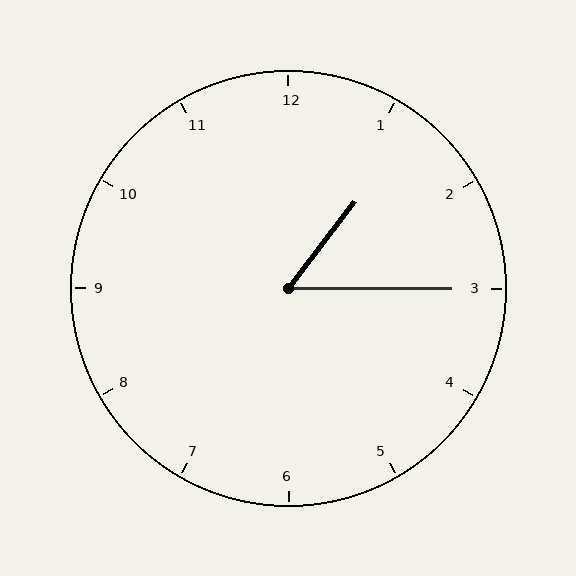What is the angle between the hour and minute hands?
Approximately 52 degrees.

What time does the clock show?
1:15.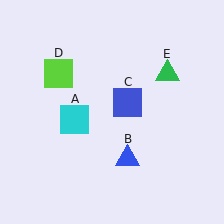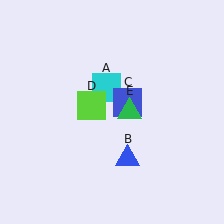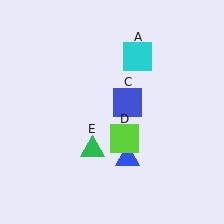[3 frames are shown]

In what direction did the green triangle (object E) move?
The green triangle (object E) moved down and to the left.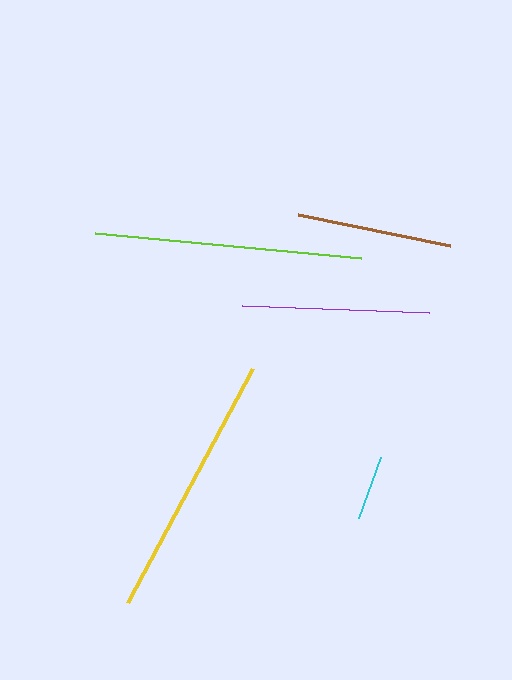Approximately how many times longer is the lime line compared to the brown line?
The lime line is approximately 1.7 times the length of the brown line.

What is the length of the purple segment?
The purple segment is approximately 187 pixels long.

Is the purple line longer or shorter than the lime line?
The lime line is longer than the purple line.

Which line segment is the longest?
The lime line is the longest at approximately 267 pixels.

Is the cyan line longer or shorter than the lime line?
The lime line is longer than the cyan line.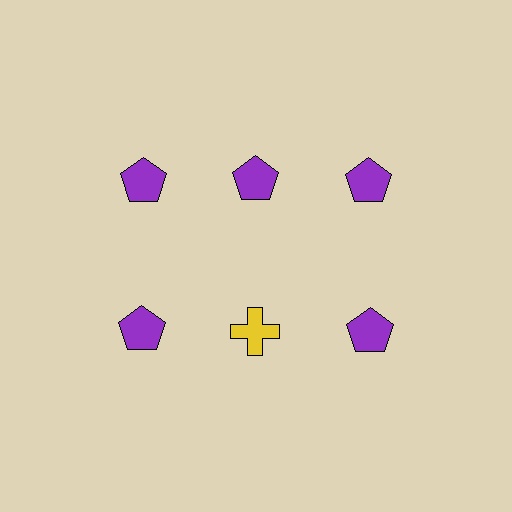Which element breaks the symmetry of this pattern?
The yellow cross in the second row, second from left column breaks the symmetry. All other shapes are purple pentagons.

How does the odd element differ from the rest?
It differs in both color (yellow instead of purple) and shape (cross instead of pentagon).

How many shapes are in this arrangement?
There are 6 shapes arranged in a grid pattern.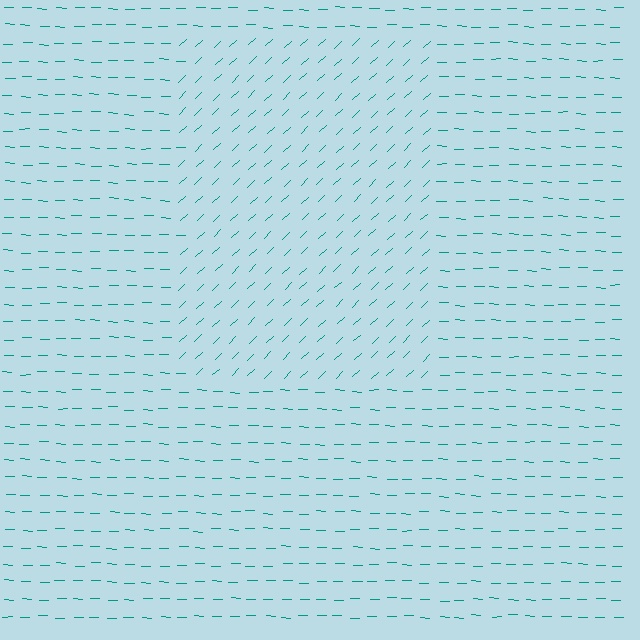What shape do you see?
I see a rectangle.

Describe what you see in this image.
The image is filled with small teal line segments. A rectangle region in the image has lines oriented differently from the surrounding lines, creating a visible texture boundary.